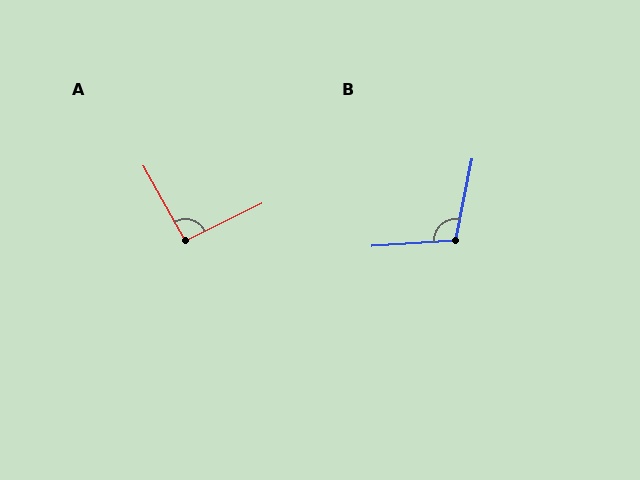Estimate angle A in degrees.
Approximately 93 degrees.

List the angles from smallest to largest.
A (93°), B (105°).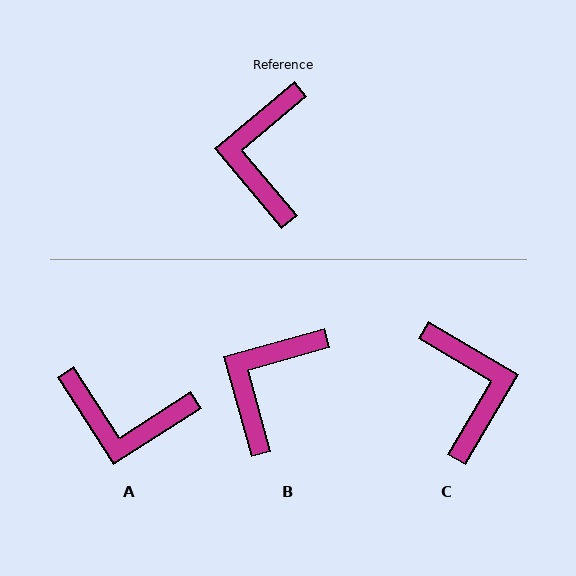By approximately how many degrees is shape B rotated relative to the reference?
Approximately 25 degrees clockwise.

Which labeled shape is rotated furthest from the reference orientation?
C, about 161 degrees away.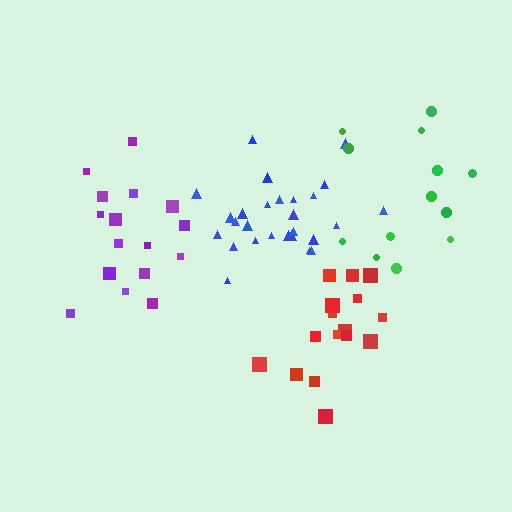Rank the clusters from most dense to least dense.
blue, red, purple, green.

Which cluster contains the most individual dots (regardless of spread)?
Blue (27).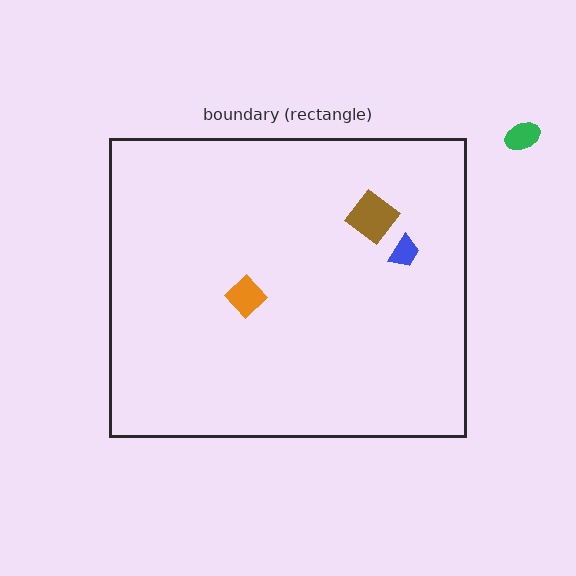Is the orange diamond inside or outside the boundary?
Inside.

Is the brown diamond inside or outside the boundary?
Inside.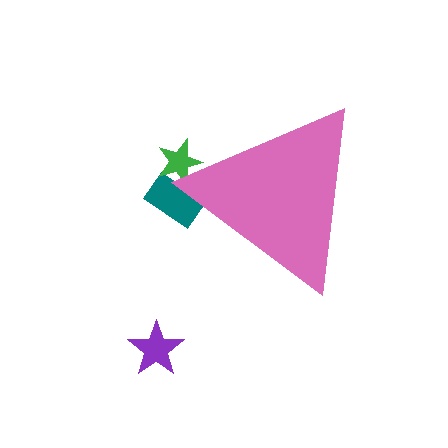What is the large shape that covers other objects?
A pink triangle.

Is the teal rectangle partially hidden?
Yes, the teal rectangle is partially hidden behind the pink triangle.